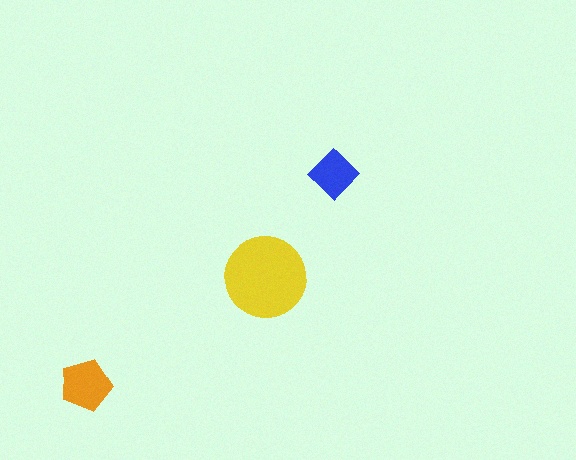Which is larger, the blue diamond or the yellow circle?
The yellow circle.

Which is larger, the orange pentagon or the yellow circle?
The yellow circle.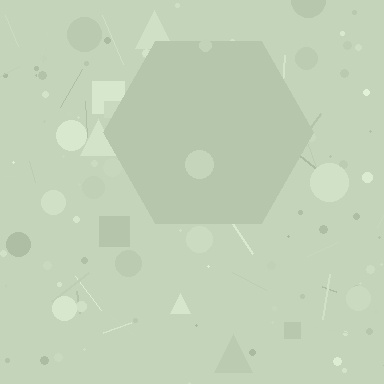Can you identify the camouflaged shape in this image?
The camouflaged shape is a hexagon.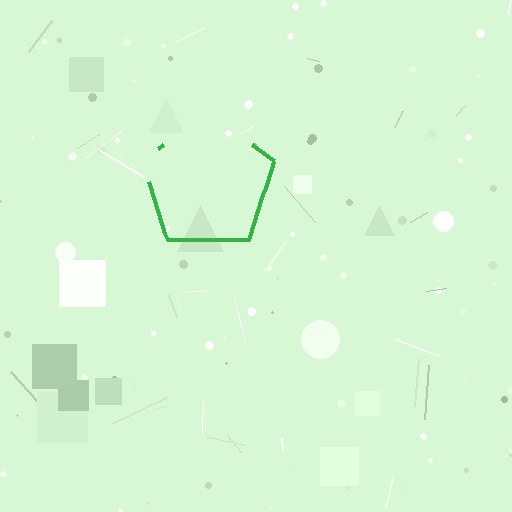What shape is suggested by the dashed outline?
The dashed outline suggests a pentagon.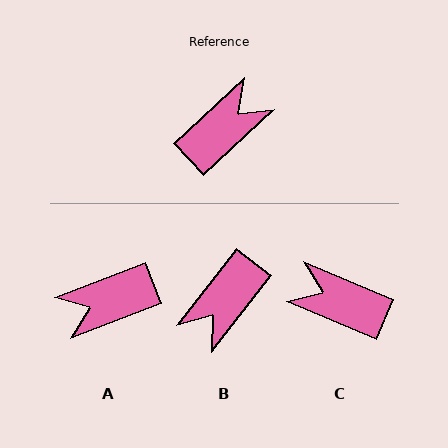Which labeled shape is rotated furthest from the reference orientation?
B, about 171 degrees away.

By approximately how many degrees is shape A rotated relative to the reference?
Approximately 158 degrees counter-clockwise.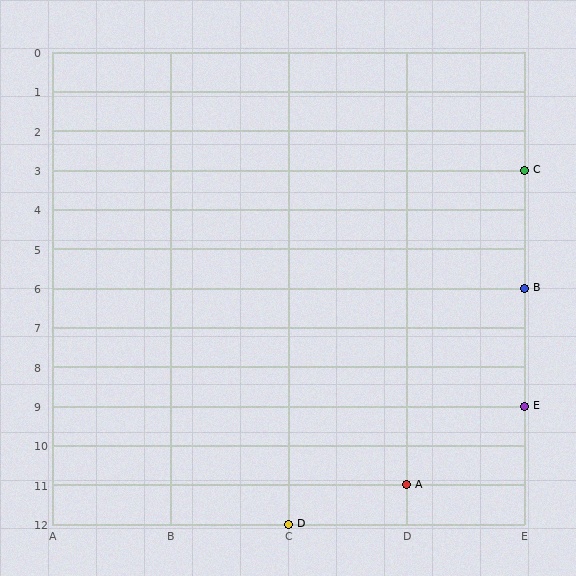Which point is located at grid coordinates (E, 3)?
Point C is at (E, 3).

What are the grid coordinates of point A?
Point A is at grid coordinates (D, 11).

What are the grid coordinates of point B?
Point B is at grid coordinates (E, 6).